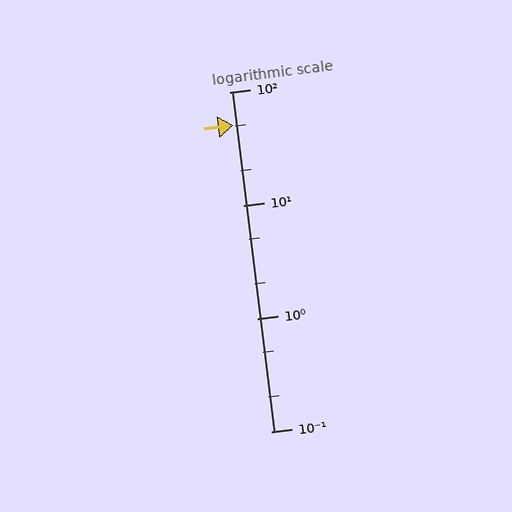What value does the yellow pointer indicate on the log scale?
The pointer indicates approximately 51.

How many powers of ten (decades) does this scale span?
The scale spans 3 decades, from 0.1 to 100.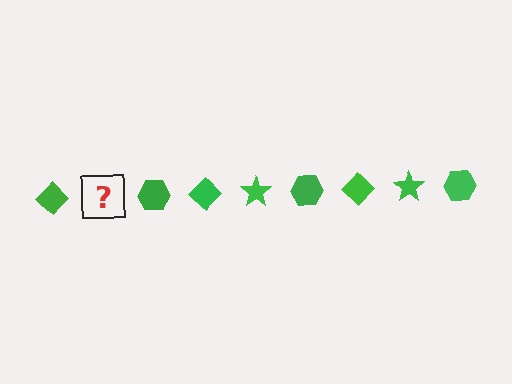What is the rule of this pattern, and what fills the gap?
The rule is that the pattern cycles through diamond, star, hexagon shapes in green. The gap should be filled with a green star.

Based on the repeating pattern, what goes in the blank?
The blank should be a green star.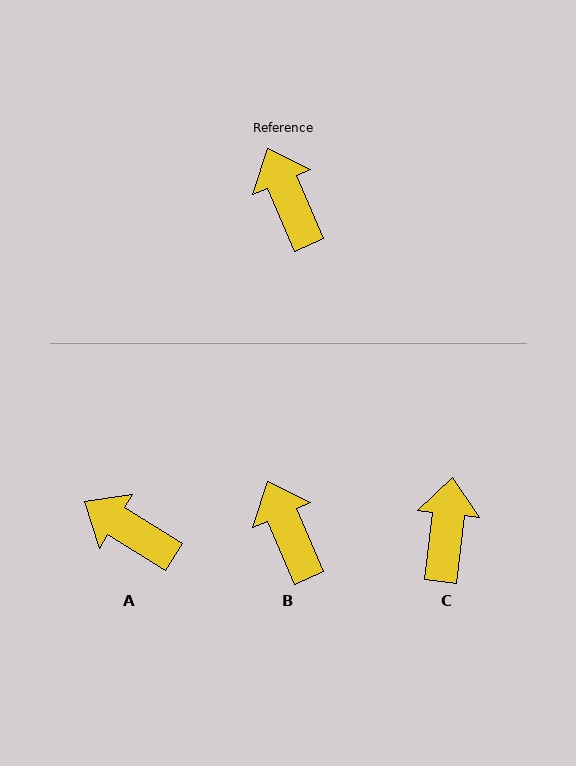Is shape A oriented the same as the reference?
No, it is off by about 35 degrees.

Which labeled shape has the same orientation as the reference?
B.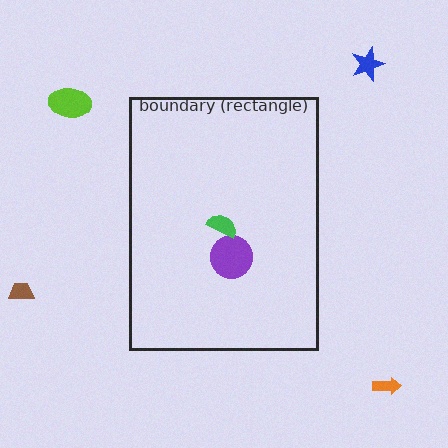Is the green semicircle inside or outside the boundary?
Inside.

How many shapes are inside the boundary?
2 inside, 4 outside.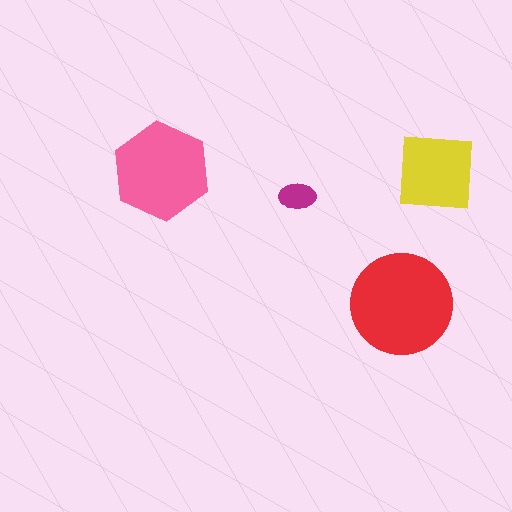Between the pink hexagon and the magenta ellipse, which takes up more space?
The pink hexagon.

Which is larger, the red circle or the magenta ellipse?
The red circle.